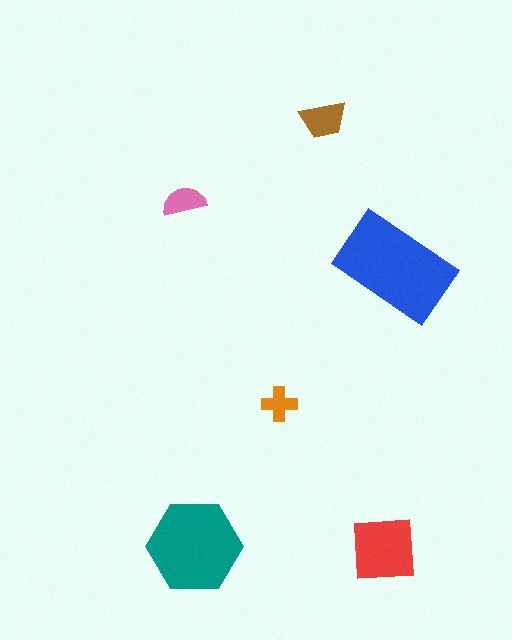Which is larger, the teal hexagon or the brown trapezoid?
The teal hexagon.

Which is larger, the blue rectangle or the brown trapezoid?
The blue rectangle.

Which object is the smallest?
The orange cross.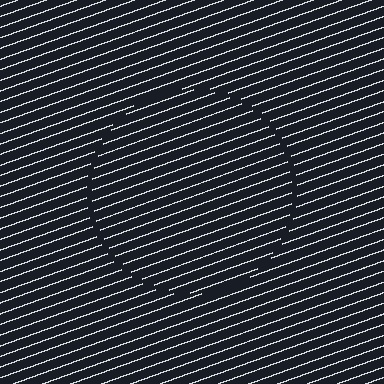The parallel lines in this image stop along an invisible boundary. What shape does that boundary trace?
An illusory circle. The interior of the shape contains the same grating, shifted by half a period — the contour is defined by the phase discontinuity where line-ends from the inner and outer gratings abut.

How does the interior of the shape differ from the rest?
The interior of the shape contains the same grating, shifted by half a period — the contour is defined by the phase discontinuity where line-ends from the inner and outer gratings abut.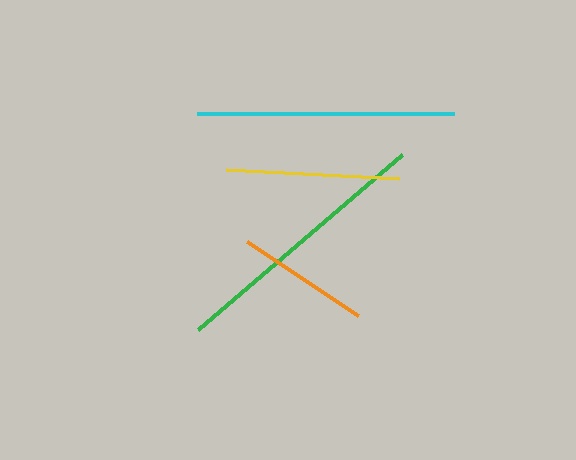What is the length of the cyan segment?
The cyan segment is approximately 257 pixels long.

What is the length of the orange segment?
The orange segment is approximately 133 pixels long.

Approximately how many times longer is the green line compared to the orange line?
The green line is approximately 2.0 times the length of the orange line.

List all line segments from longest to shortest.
From longest to shortest: green, cyan, yellow, orange.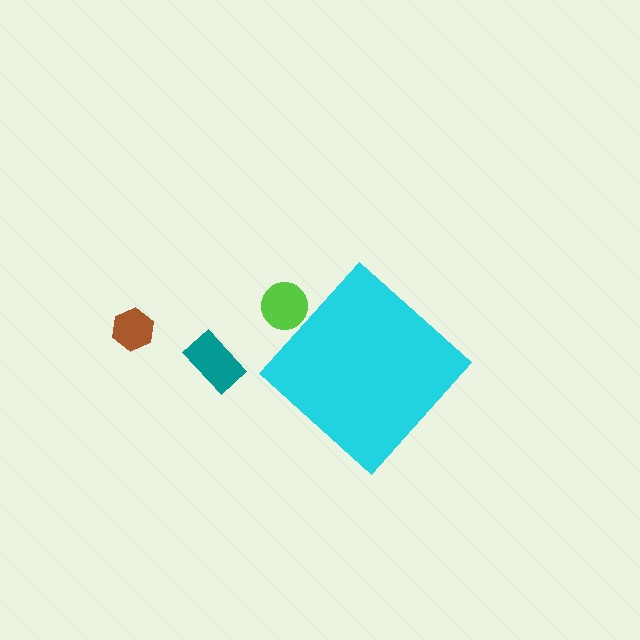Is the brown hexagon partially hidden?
No, the brown hexagon is fully visible.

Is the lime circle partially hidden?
Yes, the lime circle is partially hidden behind the cyan diamond.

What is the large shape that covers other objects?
A cyan diamond.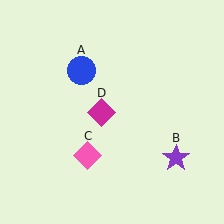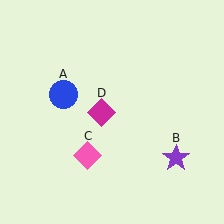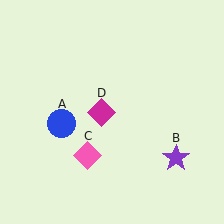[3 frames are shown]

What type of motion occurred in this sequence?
The blue circle (object A) rotated counterclockwise around the center of the scene.